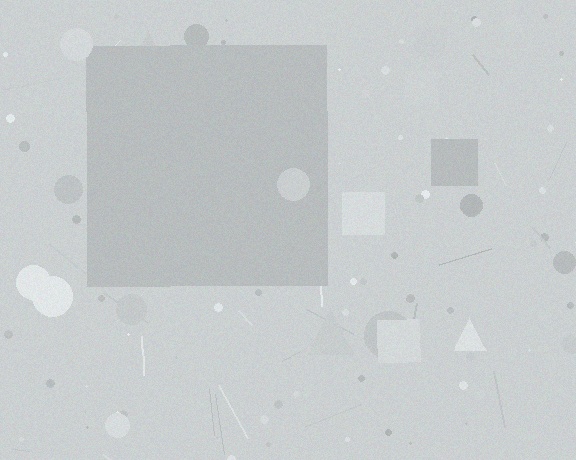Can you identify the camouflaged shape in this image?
The camouflaged shape is a square.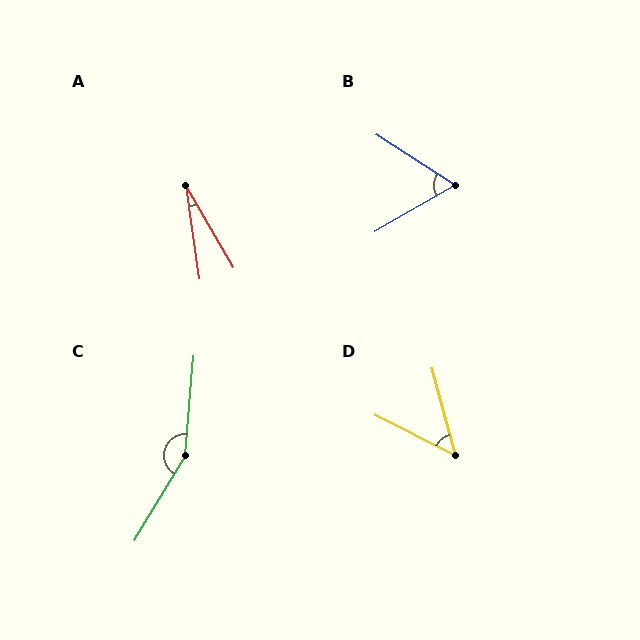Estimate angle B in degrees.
Approximately 63 degrees.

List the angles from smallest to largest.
A (22°), D (48°), B (63°), C (154°).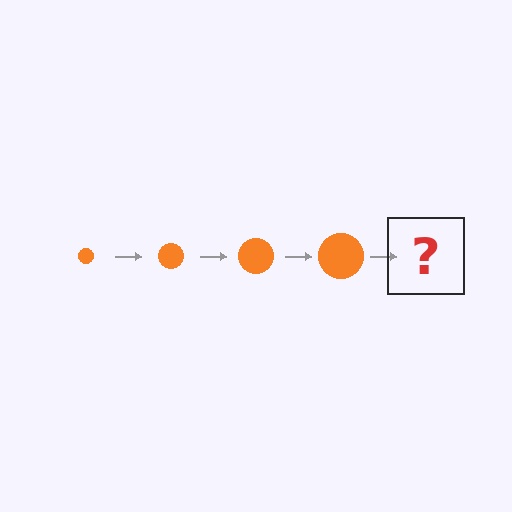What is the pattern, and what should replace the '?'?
The pattern is that the circle gets progressively larger each step. The '?' should be an orange circle, larger than the previous one.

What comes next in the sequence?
The next element should be an orange circle, larger than the previous one.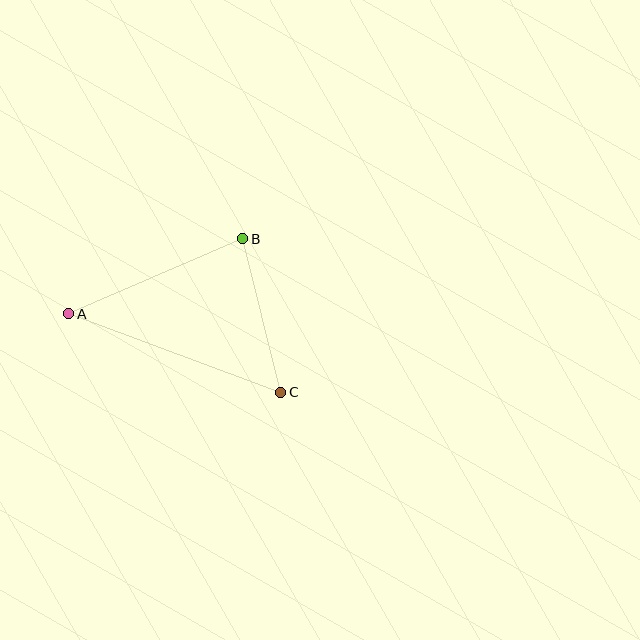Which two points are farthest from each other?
Points A and C are farthest from each other.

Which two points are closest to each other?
Points B and C are closest to each other.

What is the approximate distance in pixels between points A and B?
The distance between A and B is approximately 190 pixels.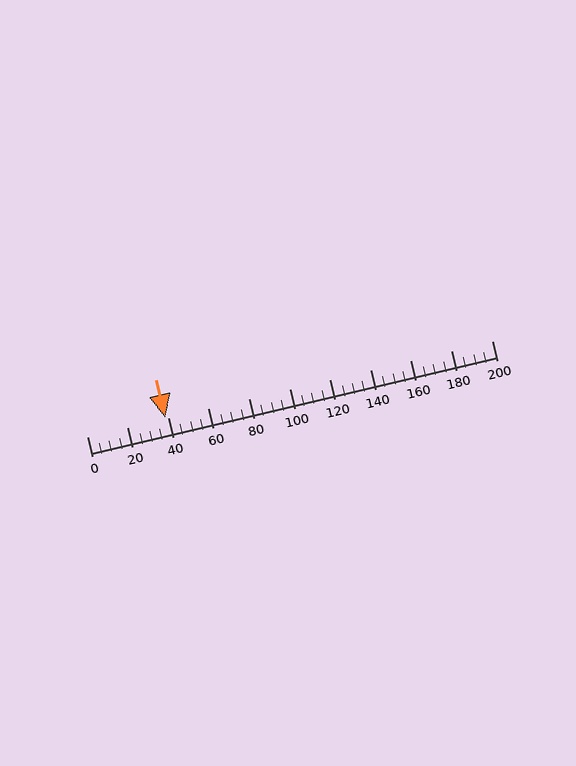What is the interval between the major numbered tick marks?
The major tick marks are spaced 20 units apart.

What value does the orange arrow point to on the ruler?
The orange arrow points to approximately 38.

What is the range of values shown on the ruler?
The ruler shows values from 0 to 200.